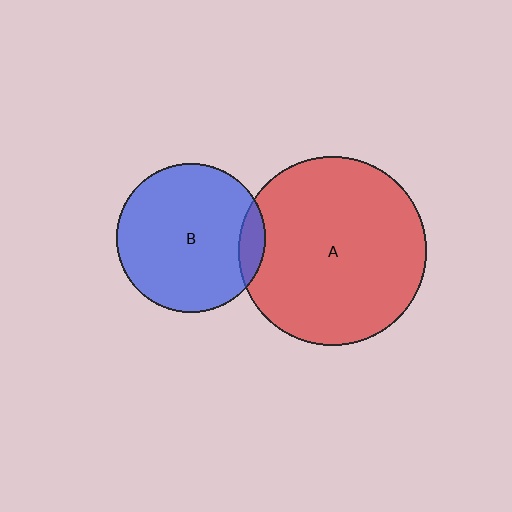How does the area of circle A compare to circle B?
Approximately 1.6 times.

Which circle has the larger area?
Circle A (red).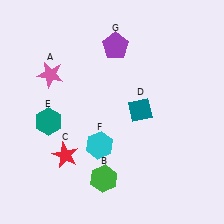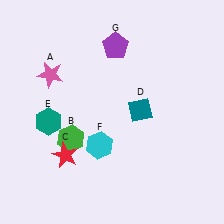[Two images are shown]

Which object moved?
The green hexagon (B) moved up.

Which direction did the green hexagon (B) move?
The green hexagon (B) moved up.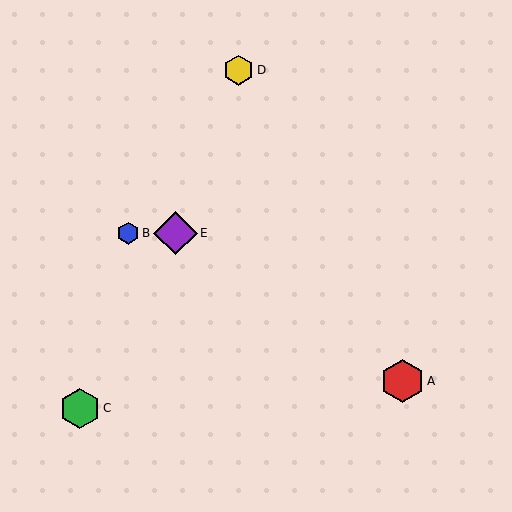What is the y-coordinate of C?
Object C is at y≈408.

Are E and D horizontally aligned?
No, E is at y≈233 and D is at y≈70.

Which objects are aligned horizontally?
Objects B, E are aligned horizontally.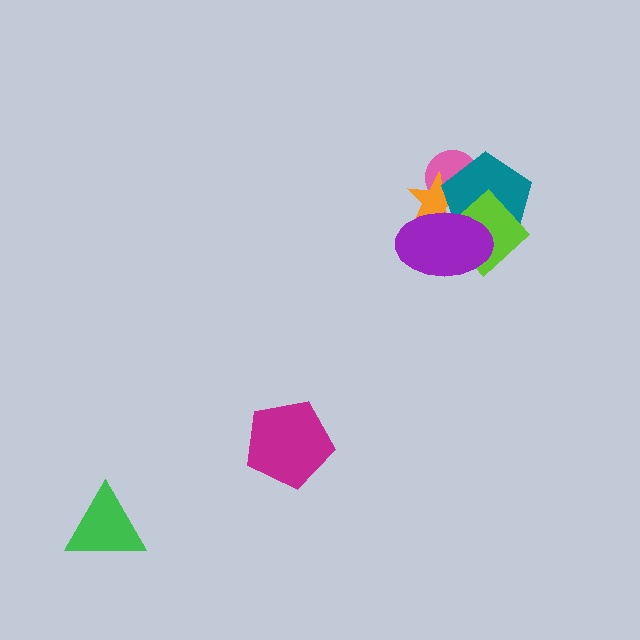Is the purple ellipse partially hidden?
No, no other shape covers it.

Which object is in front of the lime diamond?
The purple ellipse is in front of the lime diamond.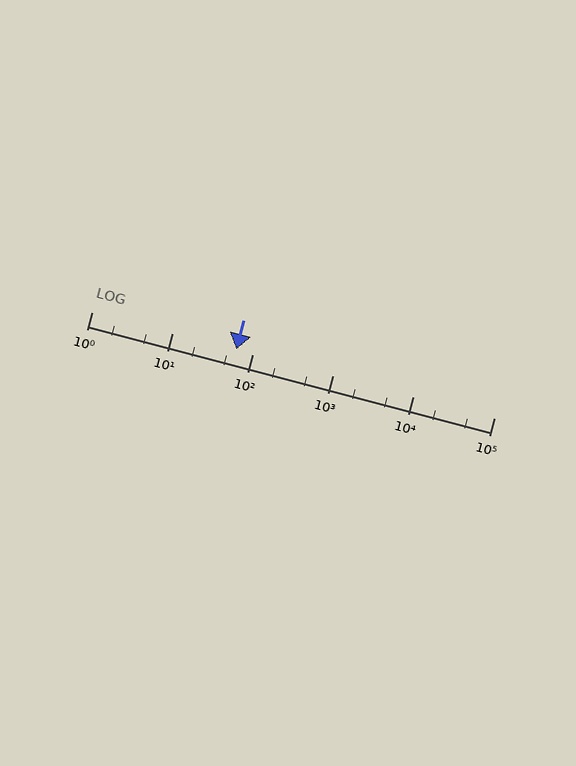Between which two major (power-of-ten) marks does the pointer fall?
The pointer is between 10 and 100.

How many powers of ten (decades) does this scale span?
The scale spans 5 decades, from 1 to 100000.